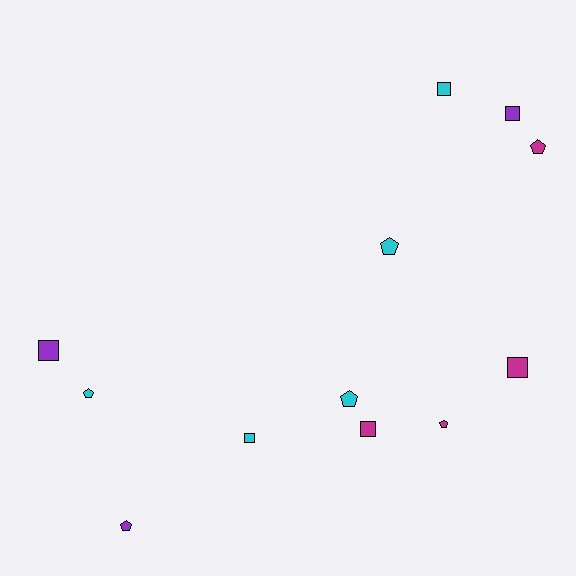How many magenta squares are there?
There are 2 magenta squares.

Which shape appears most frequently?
Square, with 6 objects.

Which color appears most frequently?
Cyan, with 5 objects.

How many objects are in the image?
There are 12 objects.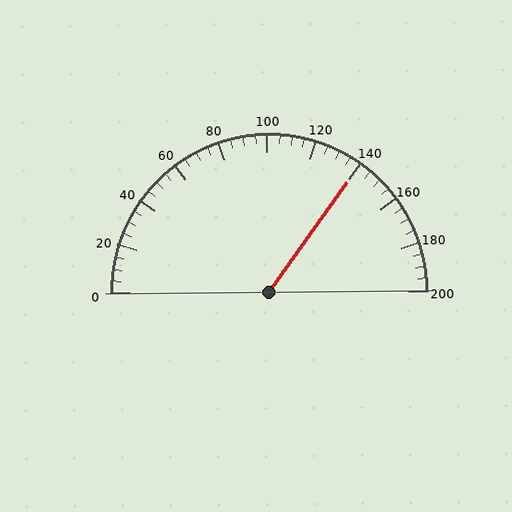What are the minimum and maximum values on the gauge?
The gauge ranges from 0 to 200.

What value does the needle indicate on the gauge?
The needle indicates approximately 140.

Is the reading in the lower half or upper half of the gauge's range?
The reading is in the upper half of the range (0 to 200).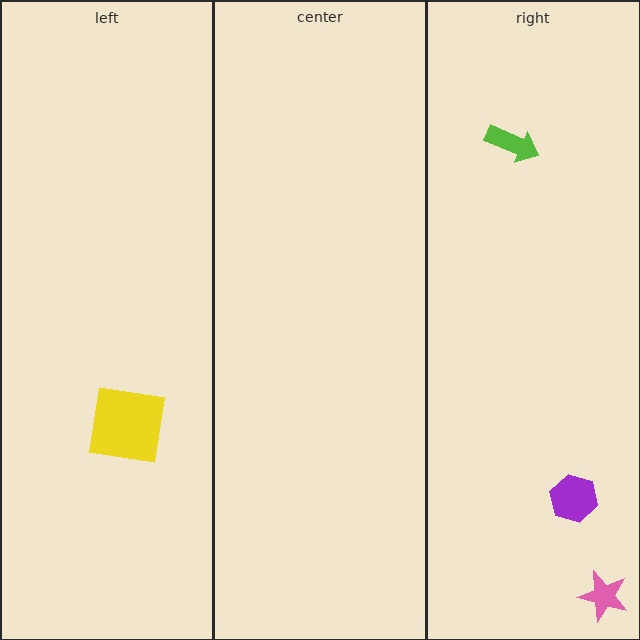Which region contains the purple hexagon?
The right region.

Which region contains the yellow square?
The left region.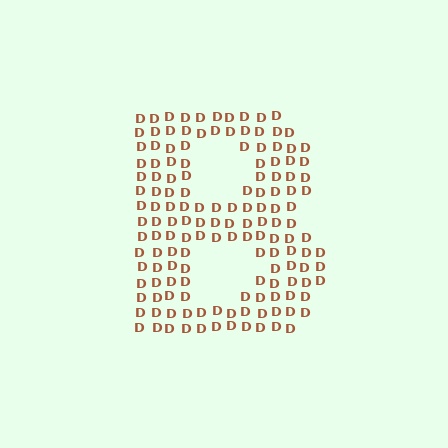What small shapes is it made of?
It is made of small letter D's.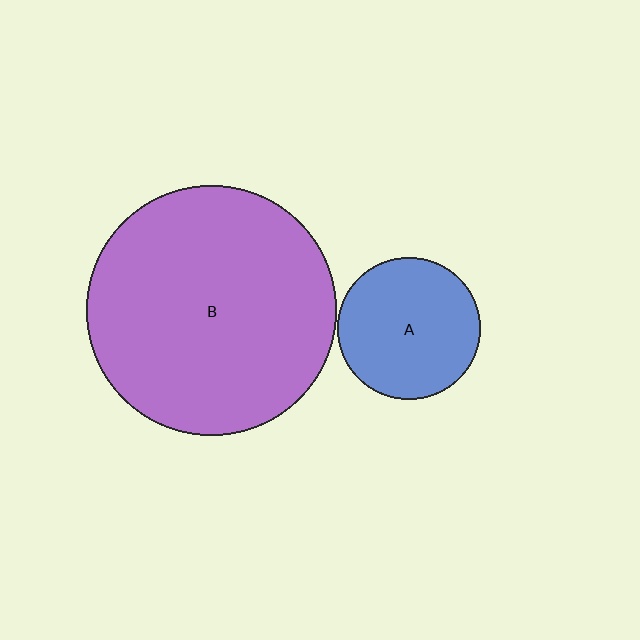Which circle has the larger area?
Circle B (purple).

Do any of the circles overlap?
No, none of the circles overlap.